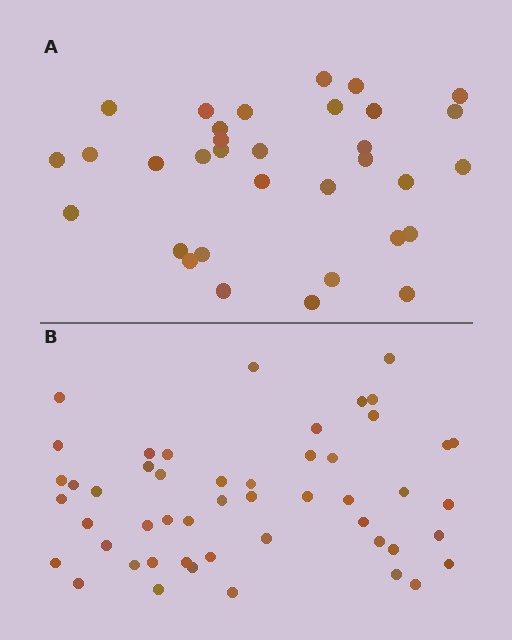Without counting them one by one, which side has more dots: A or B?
Region B (the bottom region) has more dots.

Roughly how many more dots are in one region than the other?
Region B has approximately 15 more dots than region A.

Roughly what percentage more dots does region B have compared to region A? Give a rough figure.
About 50% more.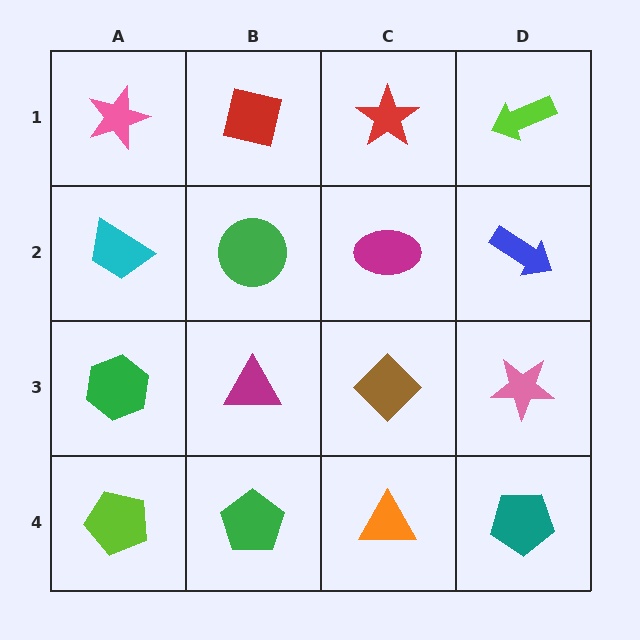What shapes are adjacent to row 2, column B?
A red square (row 1, column B), a magenta triangle (row 3, column B), a cyan trapezoid (row 2, column A), a magenta ellipse (row 2, column C).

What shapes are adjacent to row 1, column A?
A cyan trapezoid (row 2, column A), a red square (row 1, column B).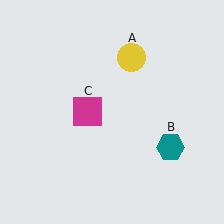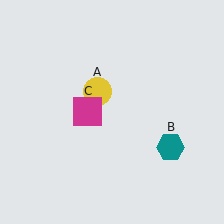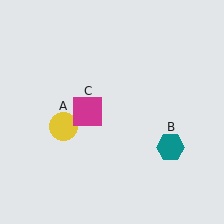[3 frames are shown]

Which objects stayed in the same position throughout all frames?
Teal hexagon (object B) and magenta square (object C) remained stationary.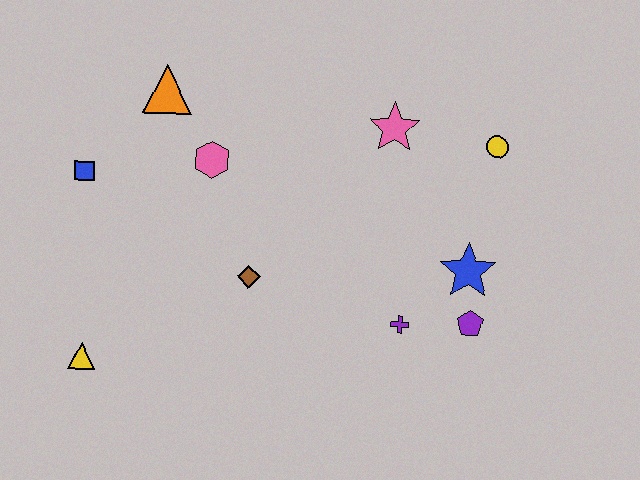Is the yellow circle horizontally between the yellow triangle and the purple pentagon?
No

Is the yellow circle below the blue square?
No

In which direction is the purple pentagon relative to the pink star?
The purple pentagon is below the pink star.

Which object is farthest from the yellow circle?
The yellow triangle is farthest from the yellow circle.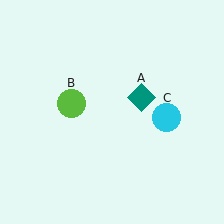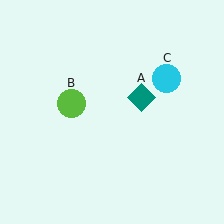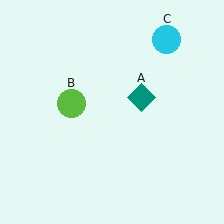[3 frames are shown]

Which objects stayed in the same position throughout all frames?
Teal diamond (object A) and lime circle (object B) remained stationary.